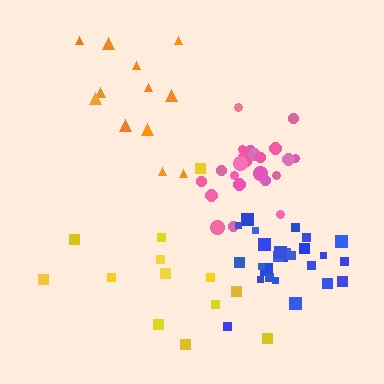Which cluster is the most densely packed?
Pink.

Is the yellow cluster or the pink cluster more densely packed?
Pink.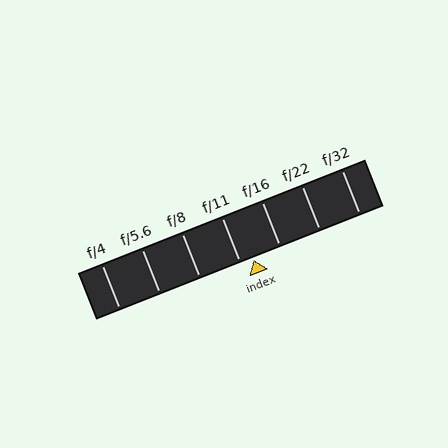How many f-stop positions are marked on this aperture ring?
There are 7 f-stop positions marked.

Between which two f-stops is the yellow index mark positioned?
The index mark is between f/11 and f/16.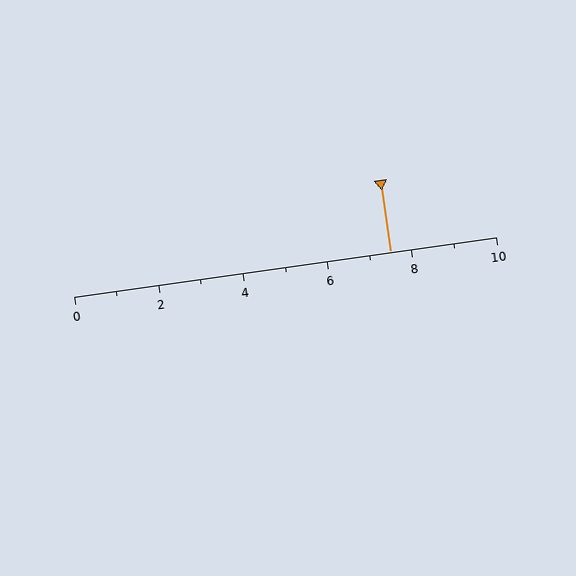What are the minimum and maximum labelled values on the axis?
The axis runs from 0 to 10.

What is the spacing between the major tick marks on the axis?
The major ticks are spaced 2 apart.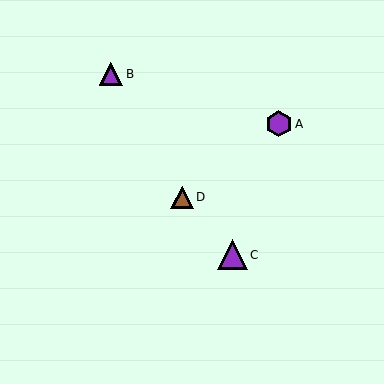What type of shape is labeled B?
Shape B is a purple triangle.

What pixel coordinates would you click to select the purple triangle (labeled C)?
Click at (232, 255) to select the purple triangle C.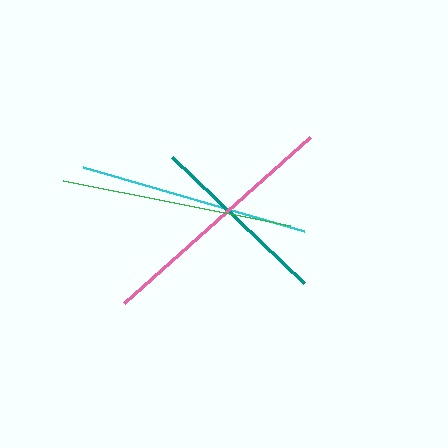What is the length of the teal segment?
The teal segment is approximately 183 pixels long.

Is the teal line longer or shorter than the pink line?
The pink line is longer than the teal line.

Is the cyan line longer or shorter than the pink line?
The pink line is longer than the cyan line.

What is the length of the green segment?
The green segment is approximately 232 pixels long.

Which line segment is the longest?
The pink line is the longest at approximately 250 pixels.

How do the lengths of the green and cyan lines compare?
The green and cyan lines are approximately the same length.